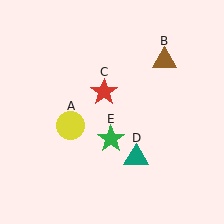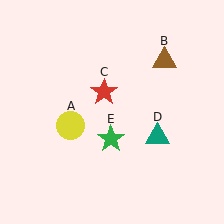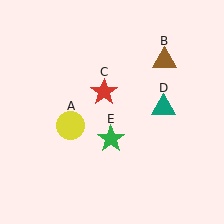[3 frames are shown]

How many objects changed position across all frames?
1 object changed position: teal triangle (object D).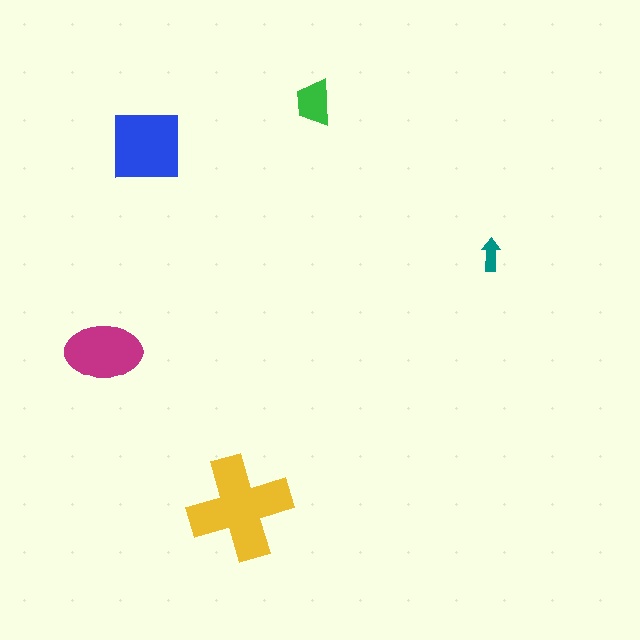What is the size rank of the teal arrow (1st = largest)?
5th.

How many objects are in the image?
There are 5 objects in the image.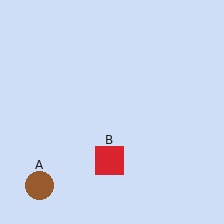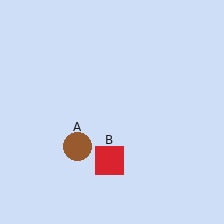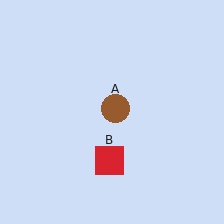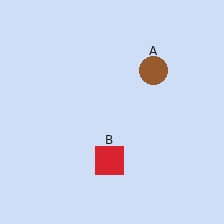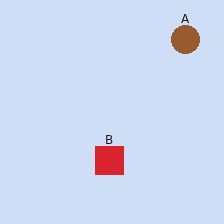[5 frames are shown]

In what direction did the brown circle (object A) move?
The brown circle (object A) moved up and to the right.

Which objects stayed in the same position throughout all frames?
Red square (object B) remained stationary.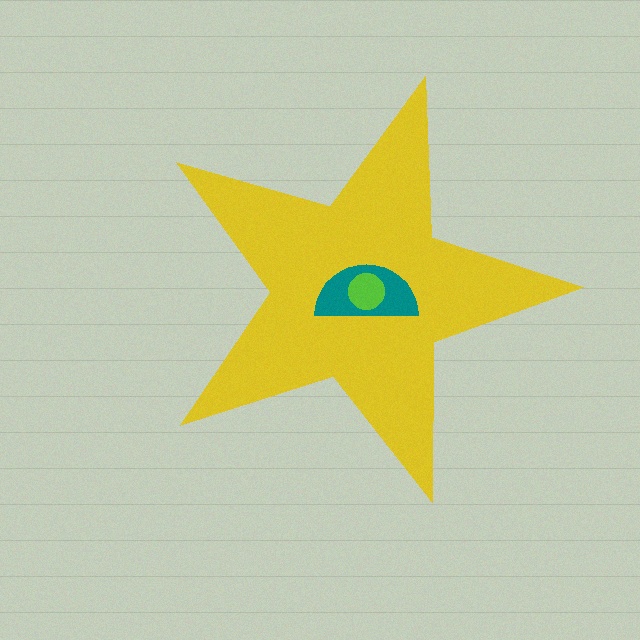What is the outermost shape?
The yellow star.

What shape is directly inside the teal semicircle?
The lime circle.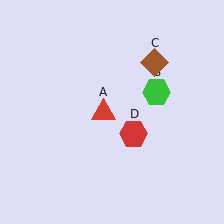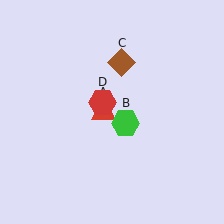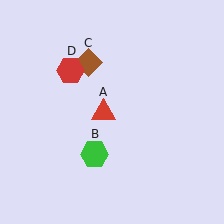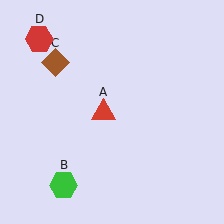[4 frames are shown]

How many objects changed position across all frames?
3 objects changed position: green hexagon (object B), brown diamond (object C), red hexagon (object D).